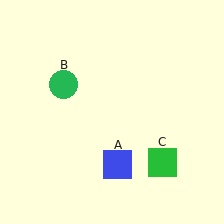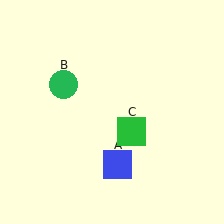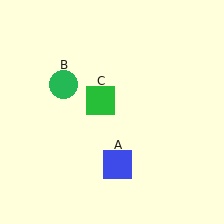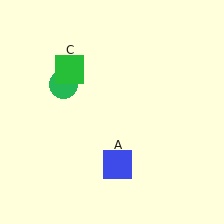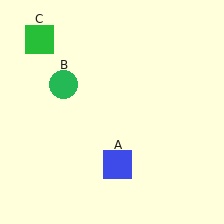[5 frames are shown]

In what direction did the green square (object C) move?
The green square (object C) moved up and to the left.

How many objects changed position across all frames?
1 object changed position: green square (object C).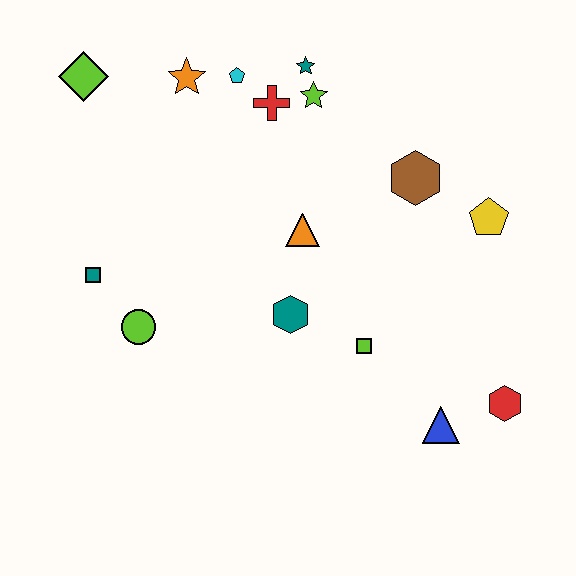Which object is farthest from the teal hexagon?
The lime diamond is farthest from the teal hexagon.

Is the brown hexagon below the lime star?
Yes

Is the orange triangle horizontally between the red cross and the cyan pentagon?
No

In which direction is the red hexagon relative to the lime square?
The red hexagon is to the right of the lime square.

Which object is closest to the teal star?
The lime star is closest to the teal star.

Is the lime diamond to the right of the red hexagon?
No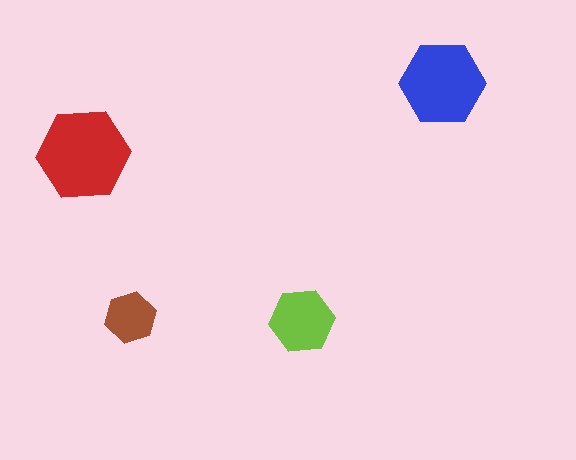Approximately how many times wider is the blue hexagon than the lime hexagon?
About 1.5 times wider.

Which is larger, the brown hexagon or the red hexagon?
The red one.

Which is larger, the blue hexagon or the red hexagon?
The red one.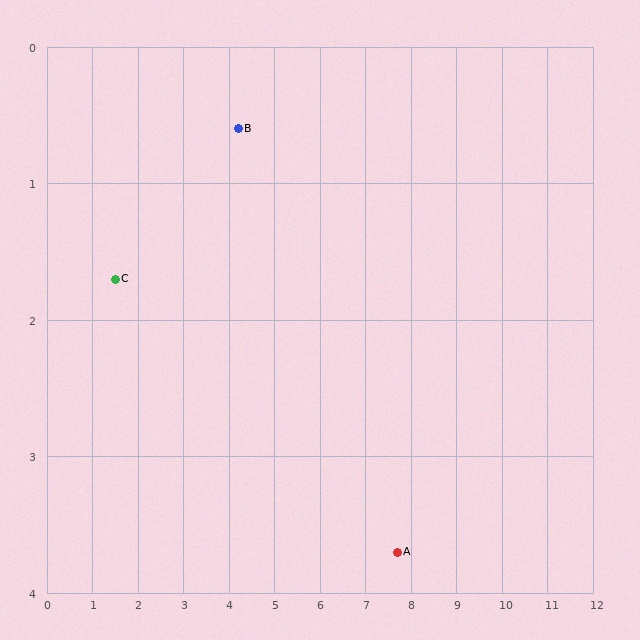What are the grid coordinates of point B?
Point B is at approximately (4.2, 0.6).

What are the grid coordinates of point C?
Point C is at approximately (1.5, 1.7).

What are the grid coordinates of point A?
Point A is at approximately (7.7, 3.7).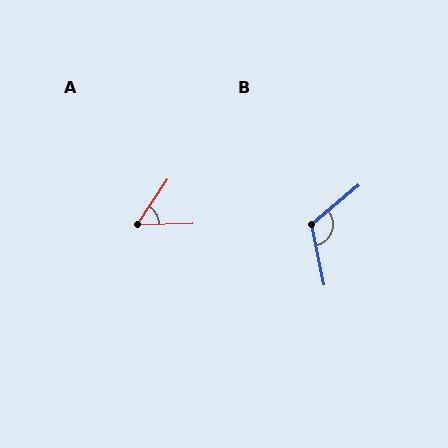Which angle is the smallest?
A, at approximately 55 degrees.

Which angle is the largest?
B, at approximately 118 degrees.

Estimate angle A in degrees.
Approximately 55 degrees.